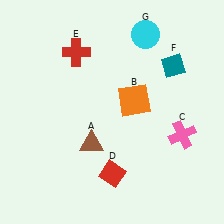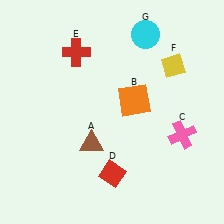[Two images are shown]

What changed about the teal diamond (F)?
In Image 1, F is teal. In Image 2, it changed to yellow.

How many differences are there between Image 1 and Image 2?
There is 1 difference between the two images.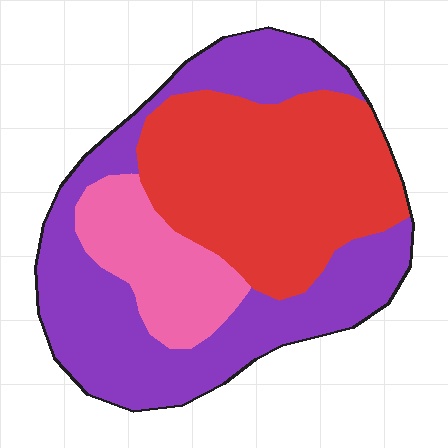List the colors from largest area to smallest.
From largest to smallest: purple, red, pink.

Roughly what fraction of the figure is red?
Red takes up about two fifths (2/5) of the figure.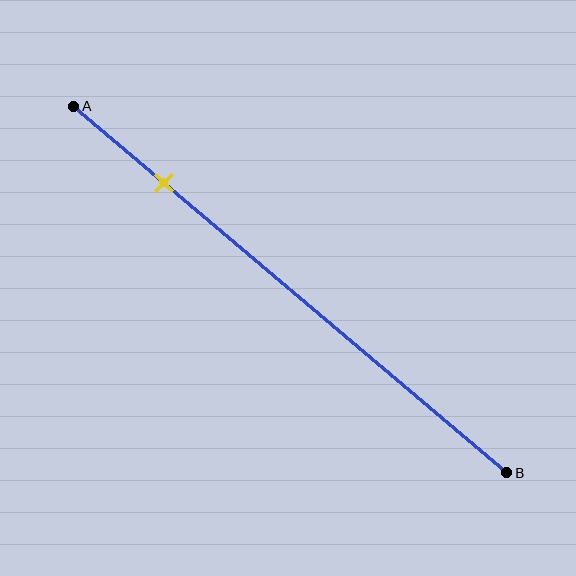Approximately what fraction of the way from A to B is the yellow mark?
The yellow mark is approximately 20% of the way from A to B.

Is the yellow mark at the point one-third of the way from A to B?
No, the mark is at about 20% from A, not at the 33% one-third point.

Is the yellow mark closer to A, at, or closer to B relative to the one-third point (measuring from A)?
The yellow mark is closer to point A than the one-third point of segment AB.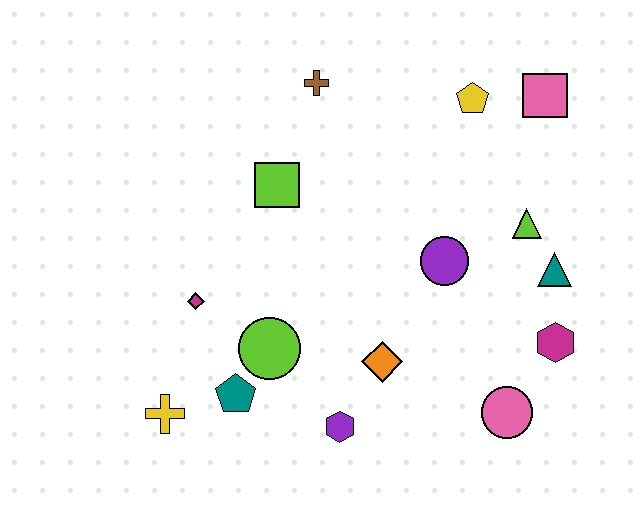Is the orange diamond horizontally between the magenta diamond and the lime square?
No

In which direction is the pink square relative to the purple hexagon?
The pink square is above the purple hexagon.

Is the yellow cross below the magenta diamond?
Yes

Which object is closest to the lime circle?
The teal pentagon is closest to the lime circle.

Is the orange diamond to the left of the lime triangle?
Yes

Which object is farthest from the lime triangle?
The yellow cross is farthest from the lime triangle.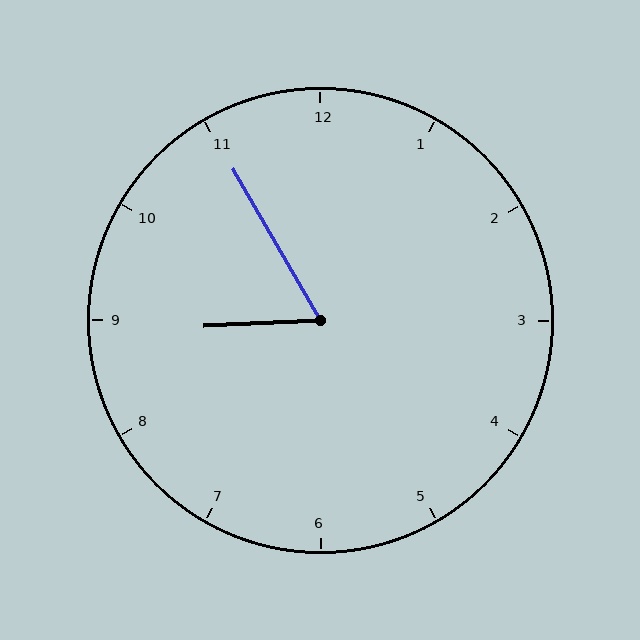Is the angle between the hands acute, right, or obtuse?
It is acute.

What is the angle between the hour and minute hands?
Approximately 62 degrees.